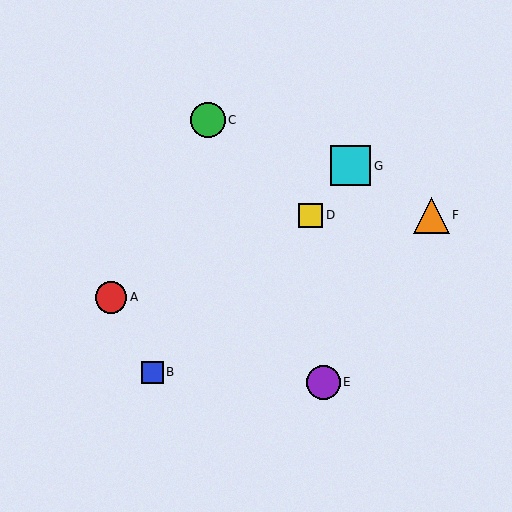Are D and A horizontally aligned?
No, D is at y≈215 and A is at y≈297.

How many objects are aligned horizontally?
2 objects (D, F) are aligned horizontally.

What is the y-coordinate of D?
Object D is at y≈215.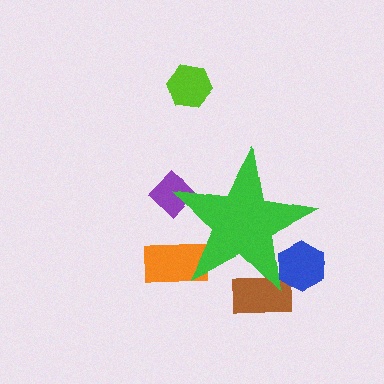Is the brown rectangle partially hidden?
Yes, the brown rectangle is partially hidden behind the green star.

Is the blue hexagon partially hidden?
Yes, the blue hexagon is partially hidden behind the green star.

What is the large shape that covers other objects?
A green star.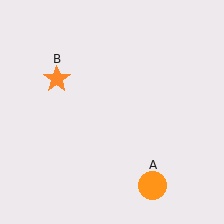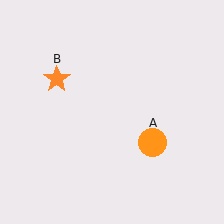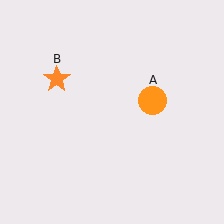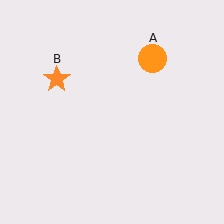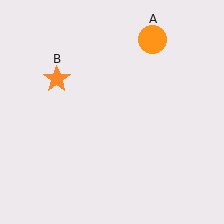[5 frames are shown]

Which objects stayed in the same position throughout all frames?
Orange star (object B) remained stationary.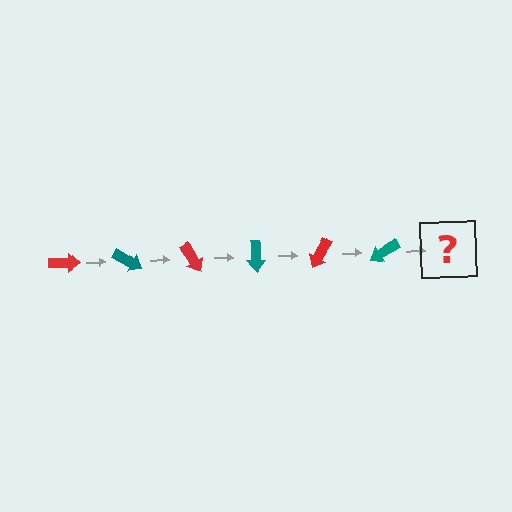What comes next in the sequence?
The next element should be a red arrow, rotated 180 degrees from the start.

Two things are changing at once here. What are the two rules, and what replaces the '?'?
The two rules are that it rotates 30 degrees each step and the color cycles through red and teal. The '?' should be a red arrow, rotated 180 degrees from the start.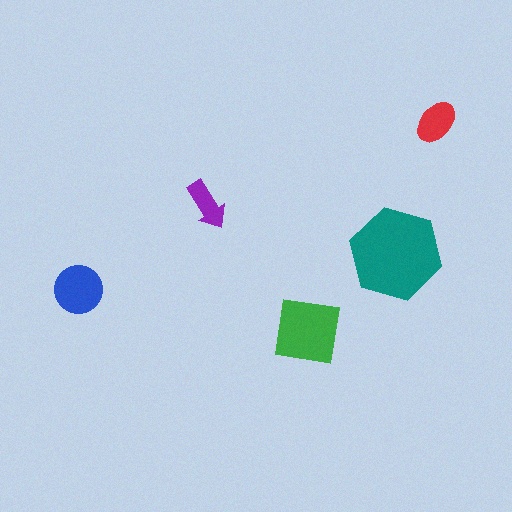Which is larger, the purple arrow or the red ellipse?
The red ellipse.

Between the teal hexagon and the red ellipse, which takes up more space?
The teal hexagon.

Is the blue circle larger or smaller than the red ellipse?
Larger.